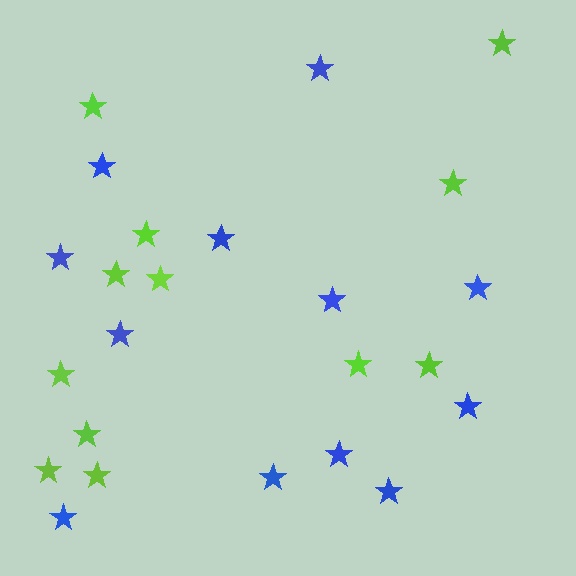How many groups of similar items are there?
There are 2 groups: one group of lime stars (12) and one group of blue stars (12).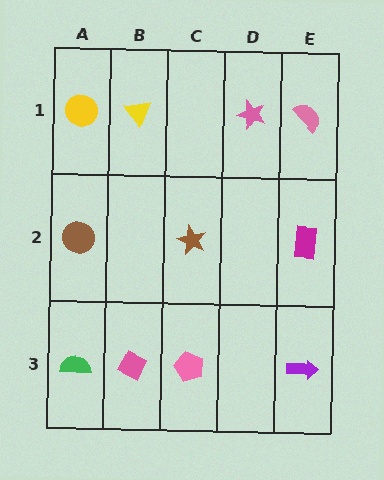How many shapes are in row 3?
4 shapes.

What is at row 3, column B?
A pink diamond.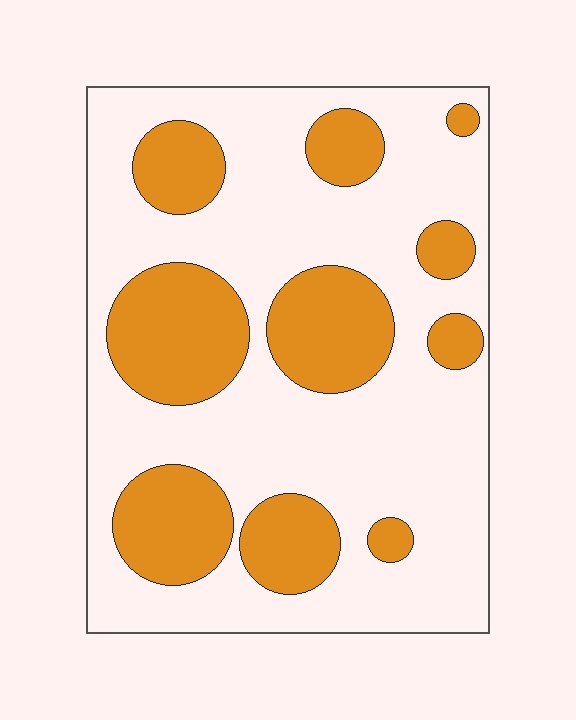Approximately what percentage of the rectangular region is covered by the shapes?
Approximately 30%.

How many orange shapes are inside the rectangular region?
10.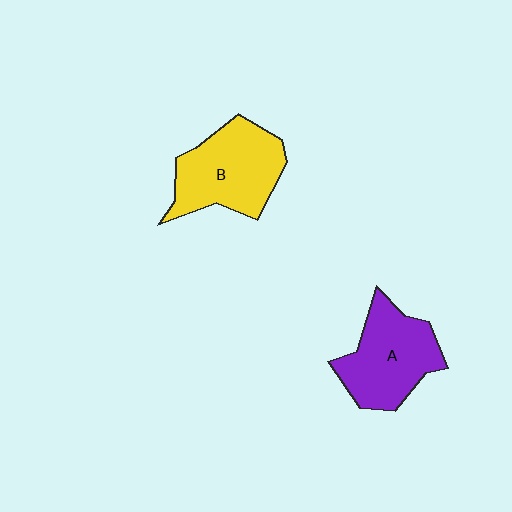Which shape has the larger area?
Shape B (yellow).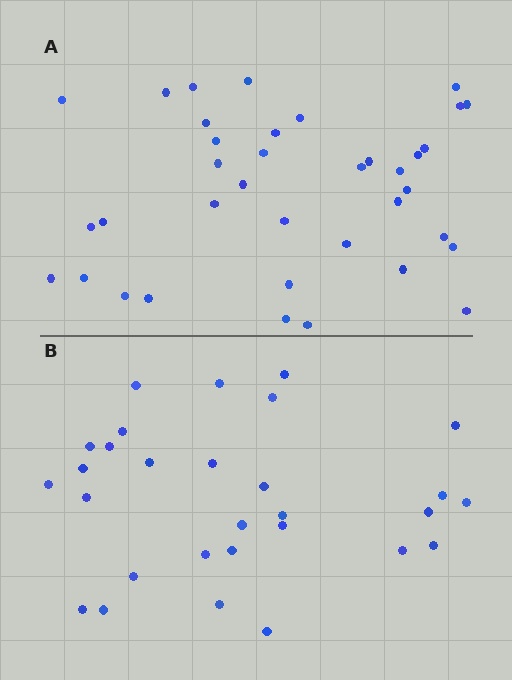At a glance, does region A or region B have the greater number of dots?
Region A (the top region) has more dots.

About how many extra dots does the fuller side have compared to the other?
Region A has roughly 8 or so more dots than region B.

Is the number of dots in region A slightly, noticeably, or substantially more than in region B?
Region A has noticeably more, but not dramatically so. The ratio is roughly 1.3 to 1.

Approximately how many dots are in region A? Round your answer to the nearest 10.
About 40 dots. (The exact count is 37, which rounds to 40.)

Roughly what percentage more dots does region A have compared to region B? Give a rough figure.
About 30% more.